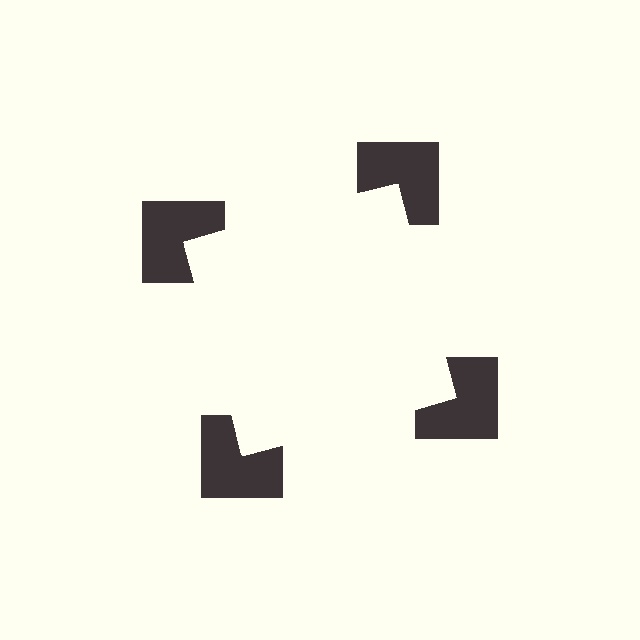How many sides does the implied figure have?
4 sides.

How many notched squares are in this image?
There are 4 — one at each vertex of the illusory square.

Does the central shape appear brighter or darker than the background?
It typically appears slightly brighter than the background, even though no actual brightness change is drawn.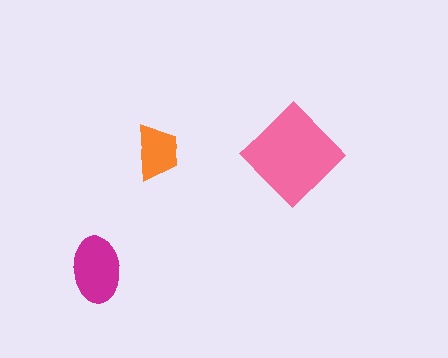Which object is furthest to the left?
The magenta ellipse is leftmost.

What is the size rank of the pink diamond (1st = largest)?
1st.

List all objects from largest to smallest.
The pink diamond, the magenta ellipse, the orange trapezoid.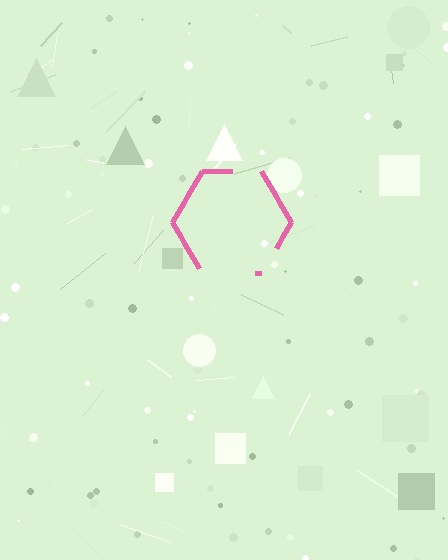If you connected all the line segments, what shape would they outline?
They would outline a hexagon.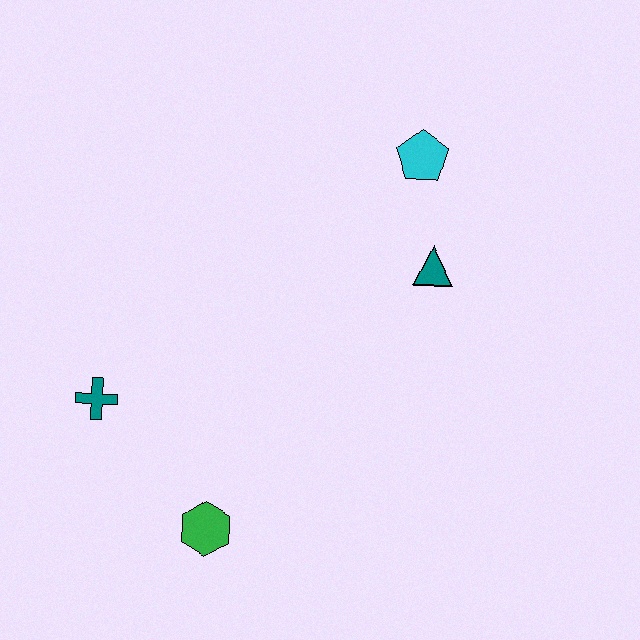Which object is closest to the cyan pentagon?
The teal triangle is closest to the cyan pentagon.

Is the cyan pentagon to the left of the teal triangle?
Yes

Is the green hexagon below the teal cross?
Yes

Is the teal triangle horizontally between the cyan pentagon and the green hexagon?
No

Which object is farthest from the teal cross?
The cyan pentagon is farthest from the teal cross.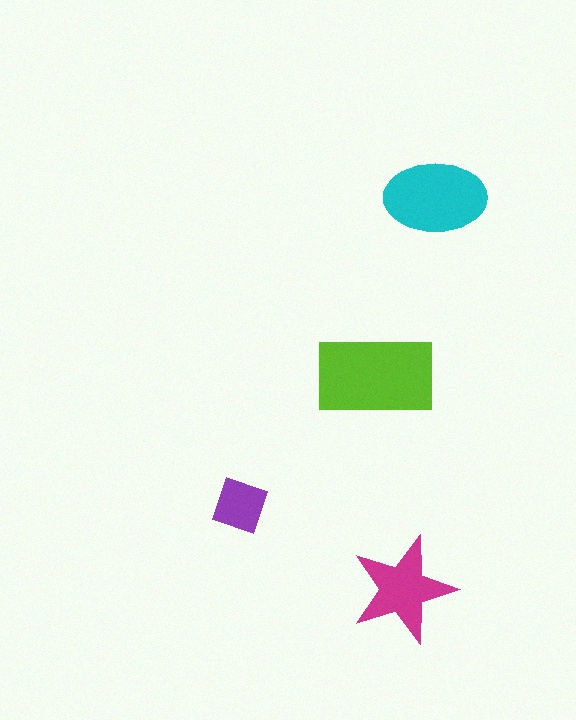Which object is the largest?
The lime rectangle.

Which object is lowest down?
The magenta star is bottommost.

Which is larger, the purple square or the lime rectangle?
The lime rectangle.